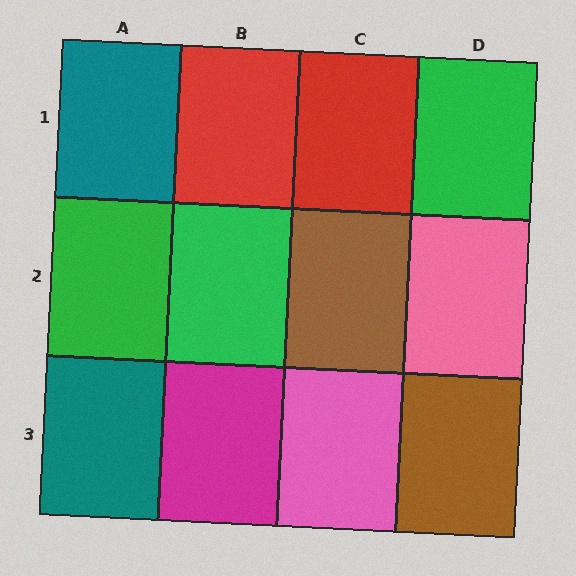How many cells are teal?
2 cells are teal.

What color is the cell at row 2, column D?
Pink.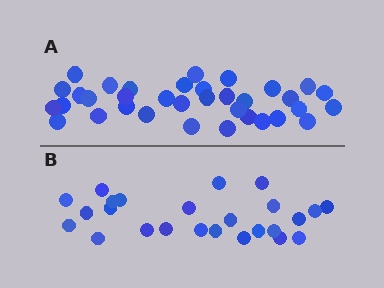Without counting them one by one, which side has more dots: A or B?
Region A (the top region) has more dots.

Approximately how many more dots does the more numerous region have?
Region A has roughly 10 or so more dots than region B.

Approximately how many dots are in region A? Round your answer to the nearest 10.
About 40 dots. (The exact count is 35, which rounds to 40.)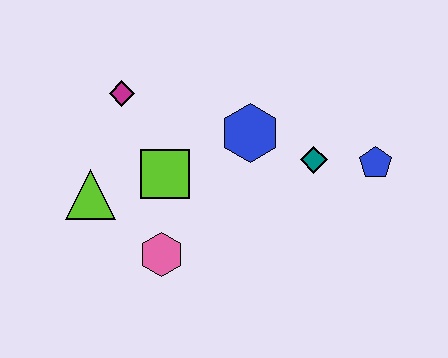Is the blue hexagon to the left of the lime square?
No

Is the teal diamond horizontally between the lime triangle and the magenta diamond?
No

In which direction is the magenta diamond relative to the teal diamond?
The magenta diamond is to the left of the teal diamond.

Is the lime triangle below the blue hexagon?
Yes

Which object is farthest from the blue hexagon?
The lime triangle is farthest from the blue hexagon.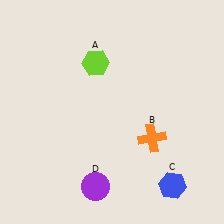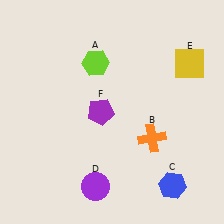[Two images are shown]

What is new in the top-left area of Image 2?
A purple pentagon (F) was added in the top-left area of Image 2.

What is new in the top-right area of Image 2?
A yellow square (E) was added in the top-right area of Image 2.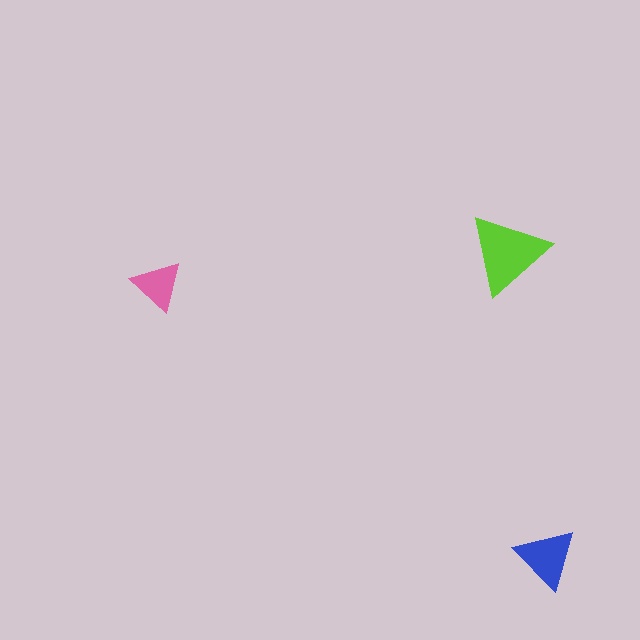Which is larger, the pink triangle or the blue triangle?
The blue one.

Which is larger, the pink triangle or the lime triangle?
The lime one.